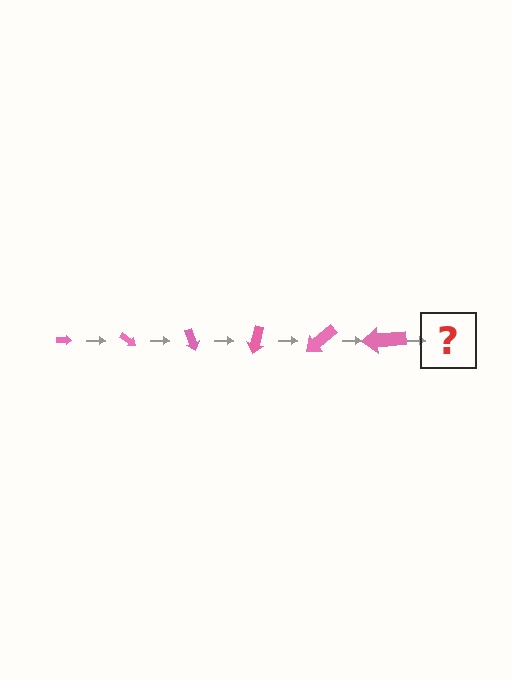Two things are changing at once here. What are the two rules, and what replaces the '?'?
The two rules are that the arrow grows larger each step and it rotates 35 degrees each step. The '?' should be an arrow, larger than the previous one and rotated 210 degrees from the start.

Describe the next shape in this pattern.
It should be an arrow, larger than the previous one and rotated 210 degrees from the start.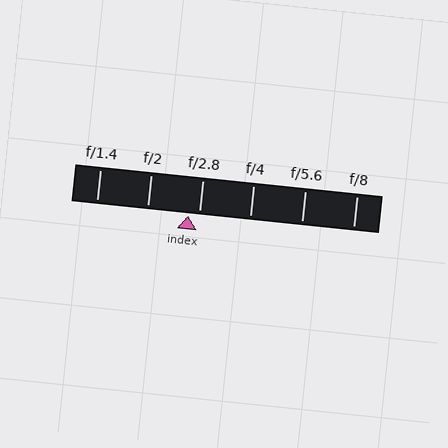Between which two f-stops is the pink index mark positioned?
The index mark is between f/2 and f/2.8.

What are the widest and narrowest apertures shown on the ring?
The widest aperture shown is f/1.4 and the narrowest is f/8.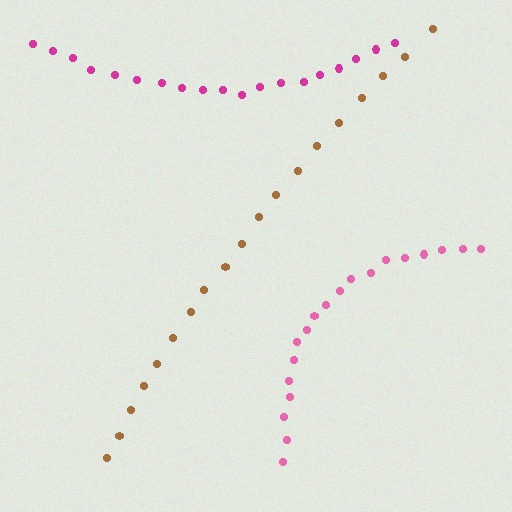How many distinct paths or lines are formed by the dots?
There are 3 distinct paths.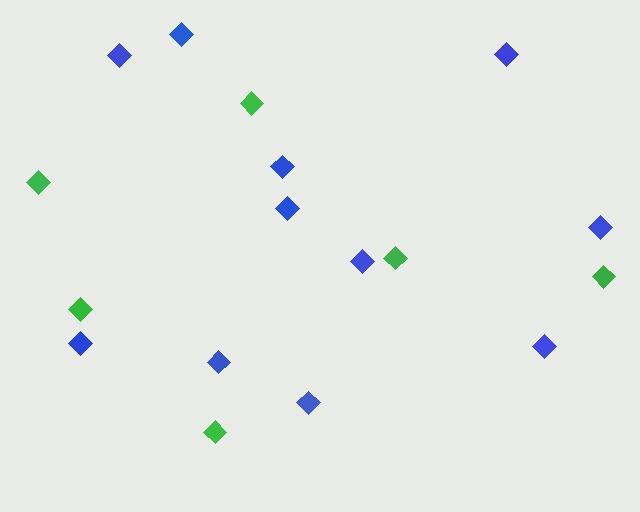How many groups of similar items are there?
There are 2 groups: one group of blue diamonds (11) and one group of green diamonds (6).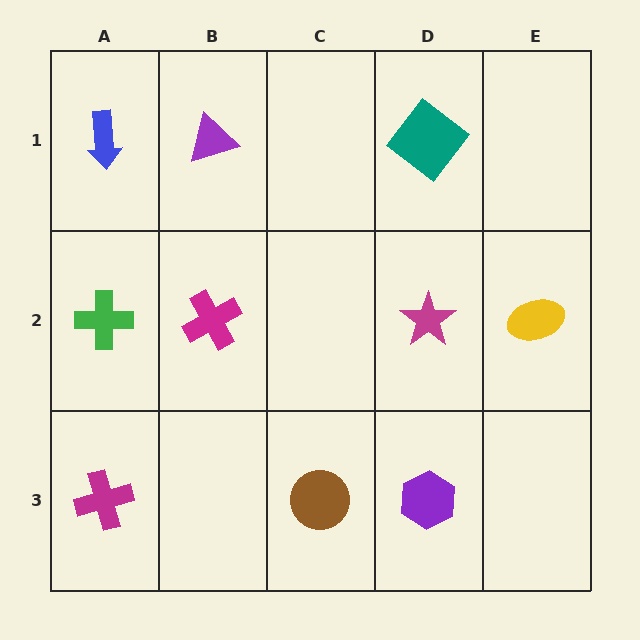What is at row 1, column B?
A purple triangle.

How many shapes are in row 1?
3 shapes.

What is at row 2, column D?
A magenta star.